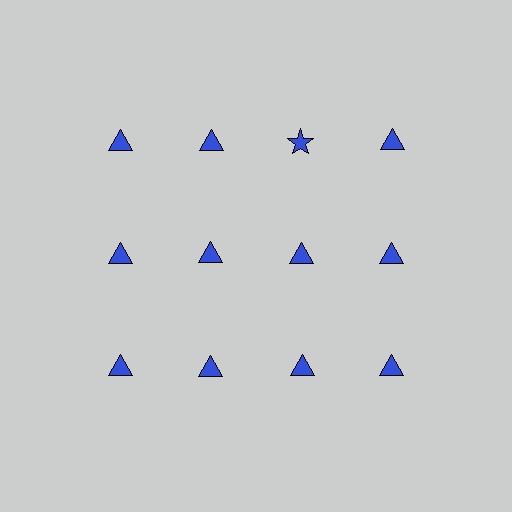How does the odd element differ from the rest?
It has a different shape: star instead of triangle.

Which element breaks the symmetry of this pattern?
The blue star in the top row, center column breaks the symmetry. All other shapes are blue triangles.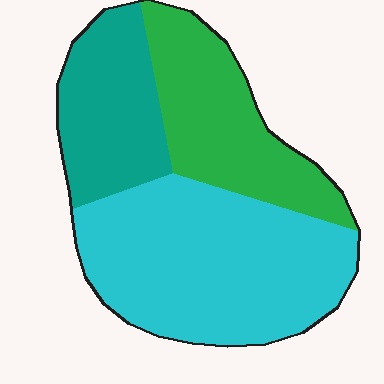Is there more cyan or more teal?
Cyan.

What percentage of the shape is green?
Green takes up about one quarter (1/4) of the shape.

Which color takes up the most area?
Cyan, at roughly 50%.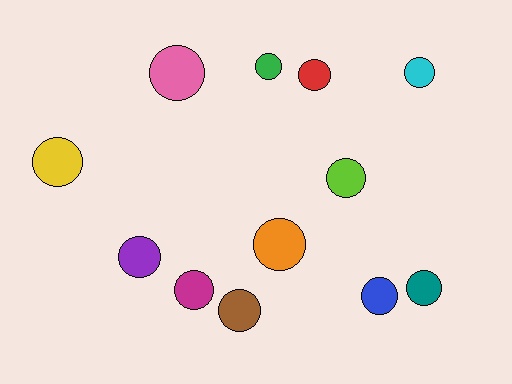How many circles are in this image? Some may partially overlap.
There are 12 circles.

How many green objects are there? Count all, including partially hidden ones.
There is 1 green object.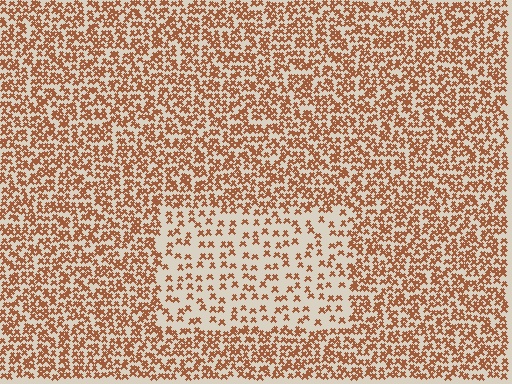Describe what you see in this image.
The image contains small brown elements arranged at two different densities. A rectangle-shaped region is visible where the elements are less densely packed than the surrounding area.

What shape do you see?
I see a rectangle.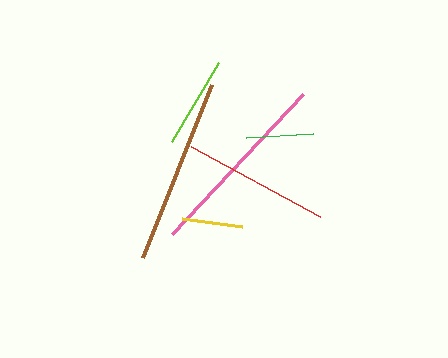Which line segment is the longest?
The pink line is the longest at approximately 192 pixels.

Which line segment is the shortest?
The yellow line is the shortest at approximately 61 pixels.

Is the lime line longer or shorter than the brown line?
The brown line is longer than the lime line.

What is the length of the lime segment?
The lime segment is approximately 92 pixels long.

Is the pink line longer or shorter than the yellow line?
The pink line is longer than the yellow line.